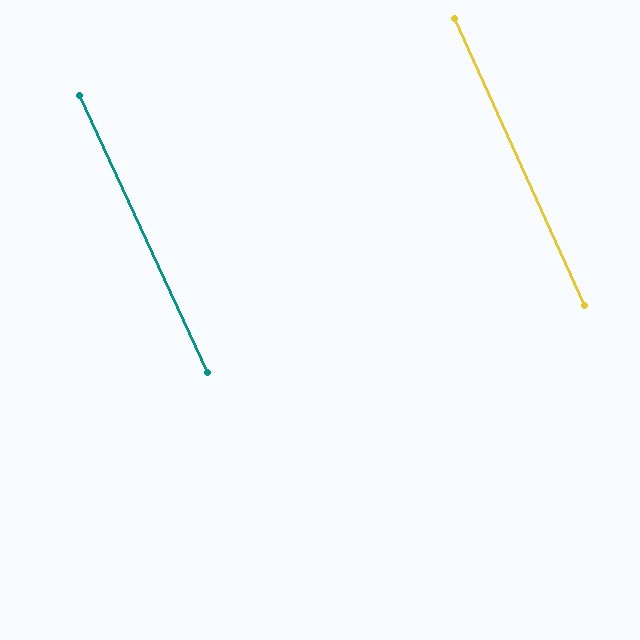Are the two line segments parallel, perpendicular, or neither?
Parallel — their directions differ by only 0.5°.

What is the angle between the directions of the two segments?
Approximately 1 degree.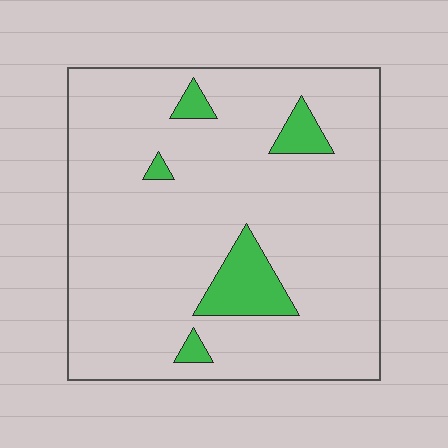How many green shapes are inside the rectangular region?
5.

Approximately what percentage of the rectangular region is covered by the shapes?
Approximately 10%.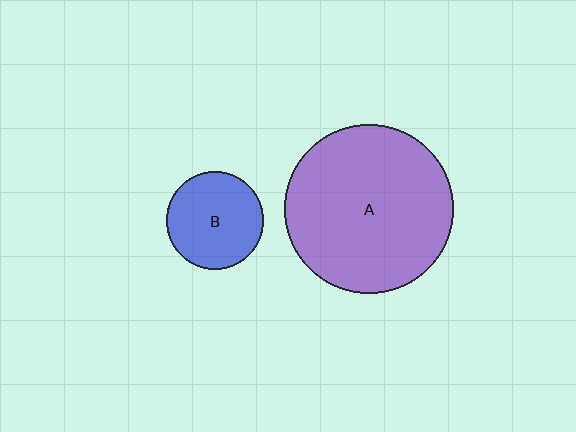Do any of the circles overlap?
No, none of the circles overlap.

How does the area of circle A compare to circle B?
Approximately 3.1 times.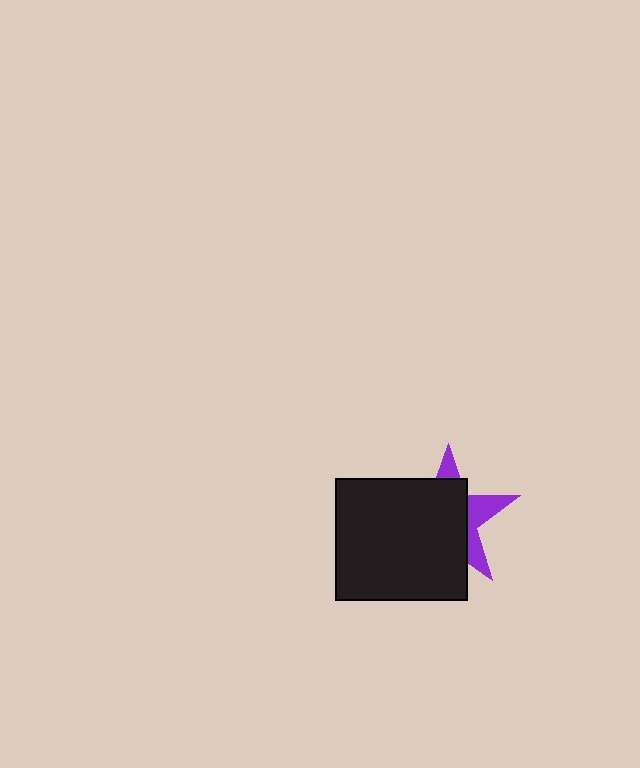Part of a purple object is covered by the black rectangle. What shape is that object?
It is a star.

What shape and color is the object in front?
The object in front is a black rectangle.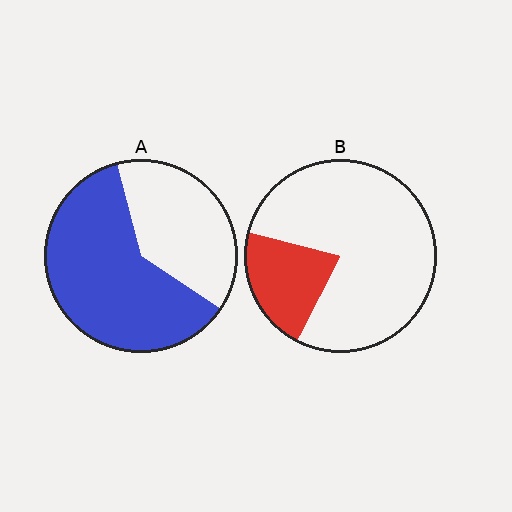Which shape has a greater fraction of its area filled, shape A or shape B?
Shape A.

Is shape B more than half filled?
No.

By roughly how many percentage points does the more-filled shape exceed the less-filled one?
By roughly 40 percentage points (A over B).